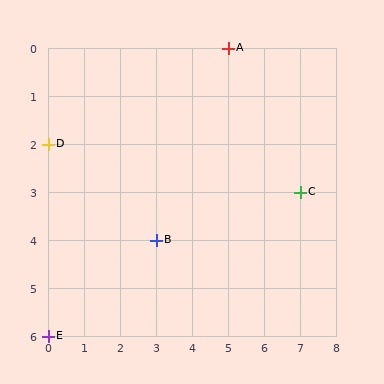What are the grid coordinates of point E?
Point E is at grid coordinates (0, 6).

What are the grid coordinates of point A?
Point A is at grid coordinates (5, 0).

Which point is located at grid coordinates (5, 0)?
Point A is at (5, 0).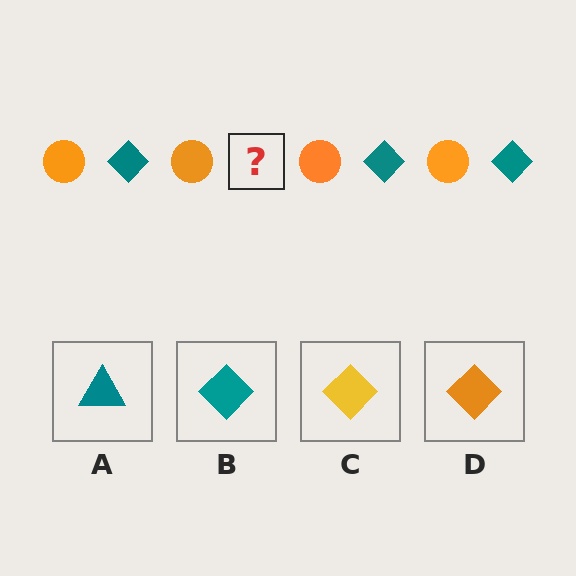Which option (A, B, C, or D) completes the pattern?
B.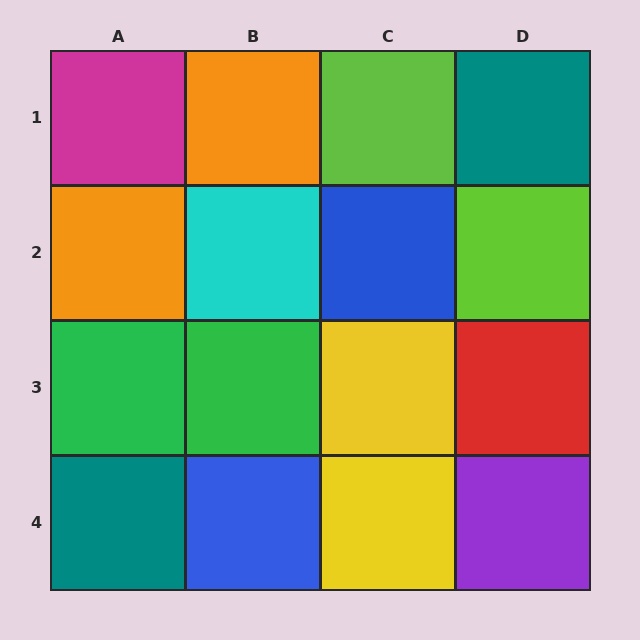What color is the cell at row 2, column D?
Lime.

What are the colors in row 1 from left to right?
Magenta, orange, lime, teal.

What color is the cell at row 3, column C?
Yellow.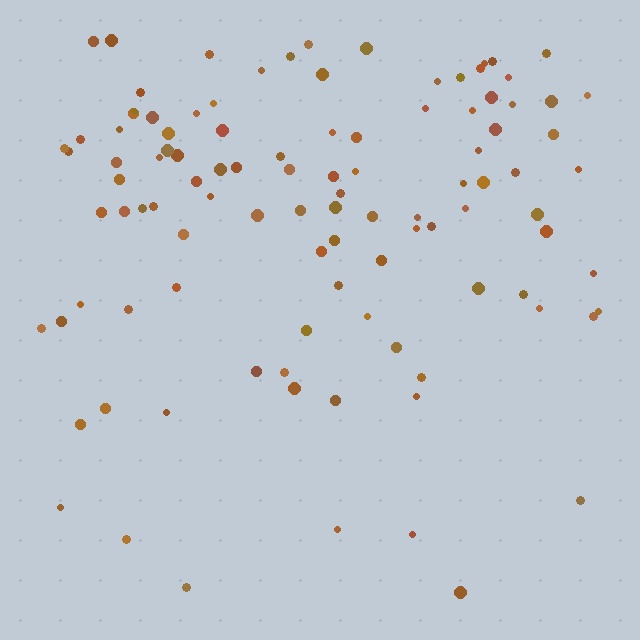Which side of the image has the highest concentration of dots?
The top.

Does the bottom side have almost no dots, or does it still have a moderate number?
Still a moderate number, just noticeably fewer than the top.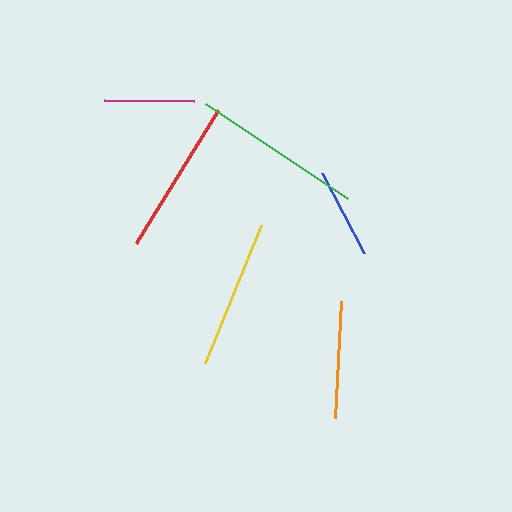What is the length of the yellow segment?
The yellow segment is approximately 149 pixels long.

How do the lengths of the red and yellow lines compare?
The red and yellow lines are approximately the same length.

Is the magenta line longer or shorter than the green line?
The green line is longer than the magenta line.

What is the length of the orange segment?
The orange segment is approximately 117 pixels long.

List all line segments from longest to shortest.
From longest to shortest: green, red, yellow, orange, magenta, blue.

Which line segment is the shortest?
The blue line is the shortest at approximately 90 pixels.